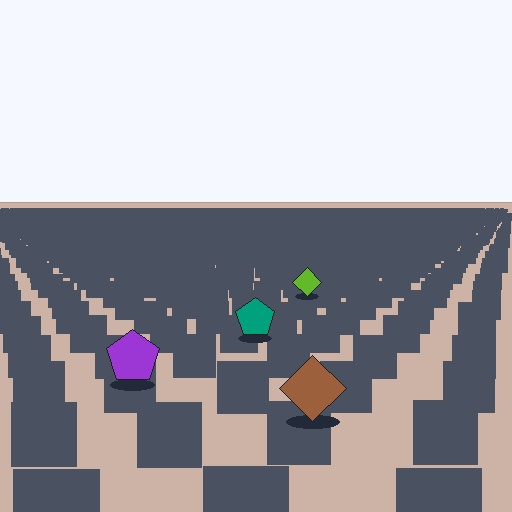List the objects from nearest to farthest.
From nearest to farthest: the brown diamond, the purple pentagon, the teal pentagon, the lime diamond.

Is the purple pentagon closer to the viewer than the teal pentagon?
Yes. The purple pentagon is closer — you can tell from the texture gradient: the ground texture is coarser near it.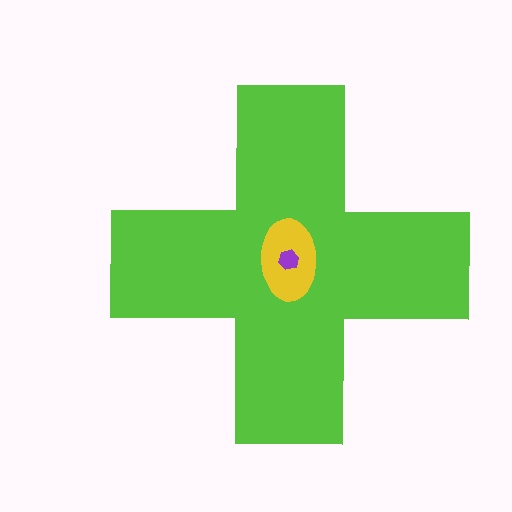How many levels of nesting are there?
3.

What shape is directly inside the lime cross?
The yellow ellipse.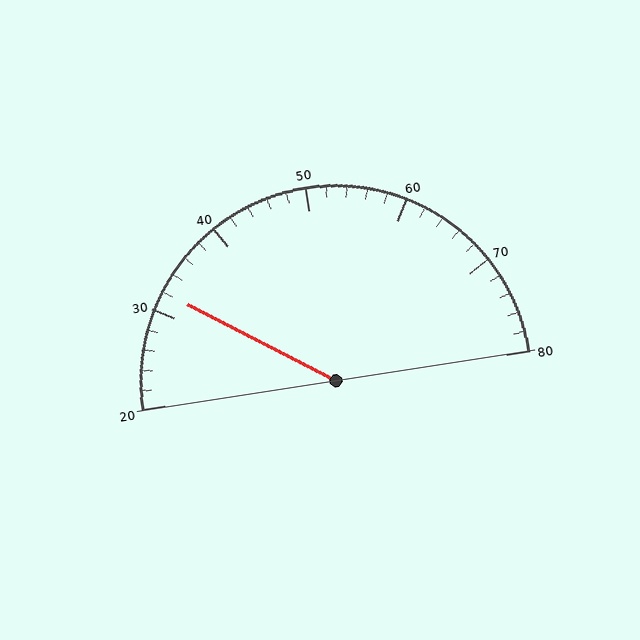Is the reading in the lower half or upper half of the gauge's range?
The reading is in the lower half of the range (20 to 80).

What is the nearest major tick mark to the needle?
The nearest major tick mark is 30.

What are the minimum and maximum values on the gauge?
The gauge ranges from 20 to 80.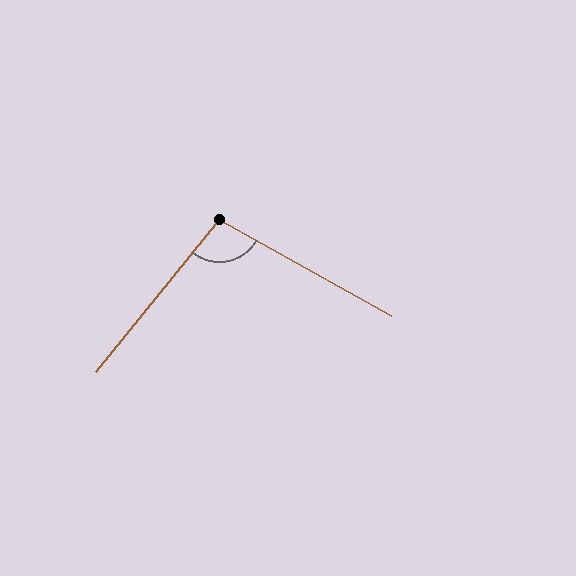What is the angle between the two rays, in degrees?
Approximately 100 degrees.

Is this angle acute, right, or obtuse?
It is obtuse.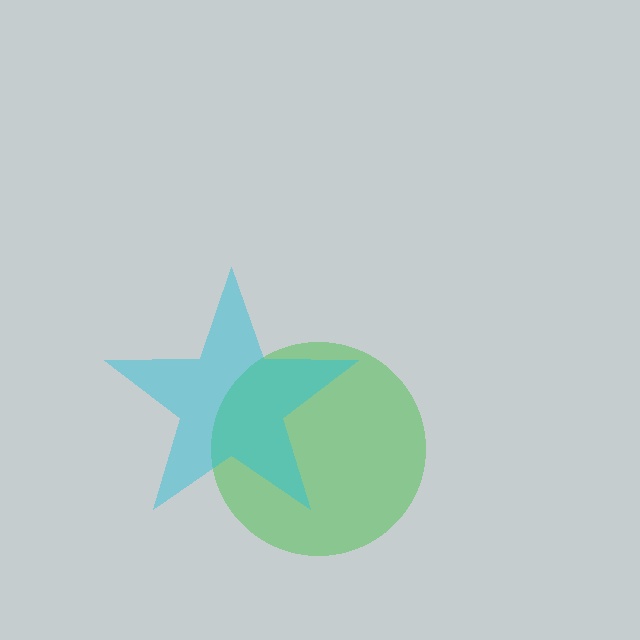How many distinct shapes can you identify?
There are 2 distinct shapes: a green circle, a cyan star.